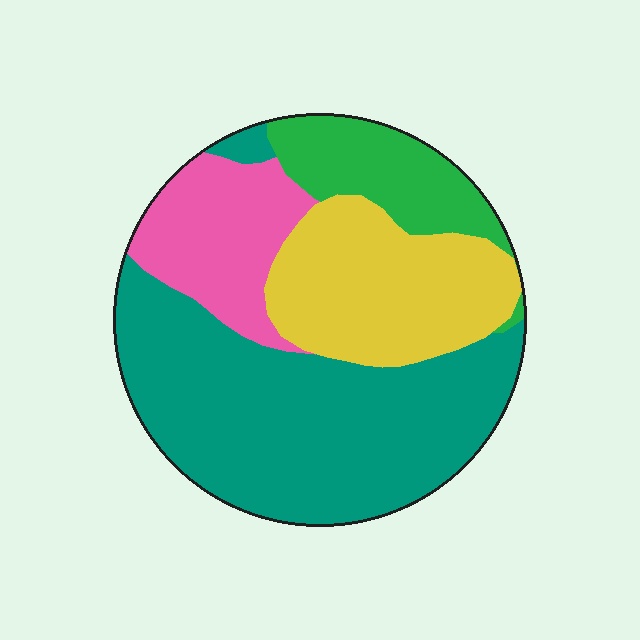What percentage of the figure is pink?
Pink takes up less than a quarter of the figure.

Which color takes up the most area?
Teal, at roughly 45%.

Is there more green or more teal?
Teal.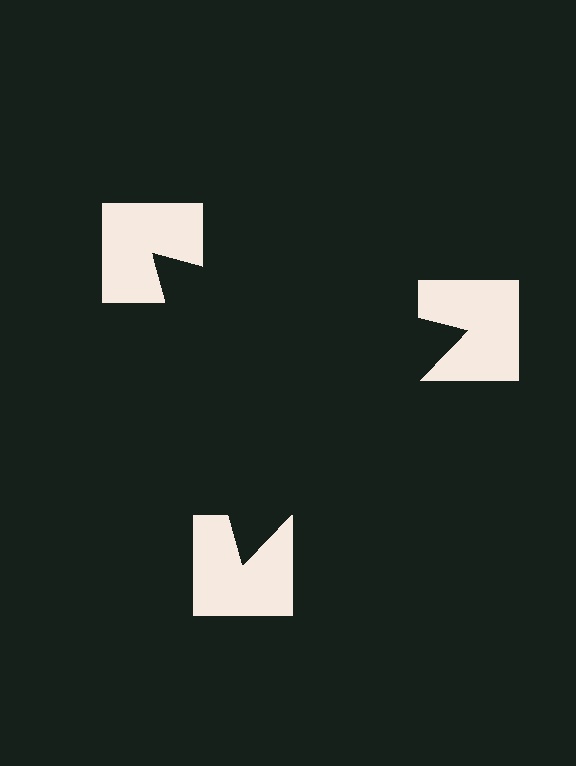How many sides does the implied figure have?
3 sides.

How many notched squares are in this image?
There are 3 — one at each vertex of the illusory triangle.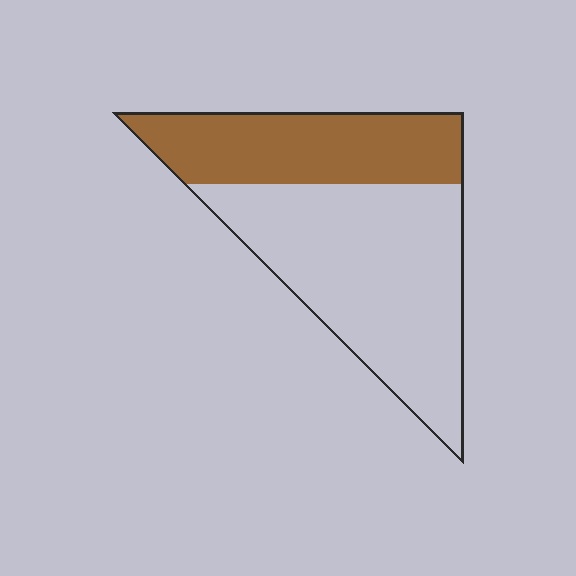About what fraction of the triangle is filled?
About three eighths (3/8).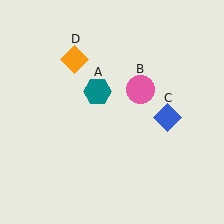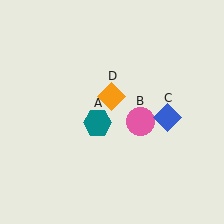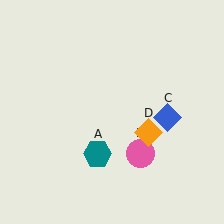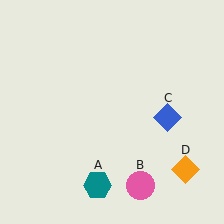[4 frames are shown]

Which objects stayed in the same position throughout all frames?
Blue diamond (object C) remained stationary.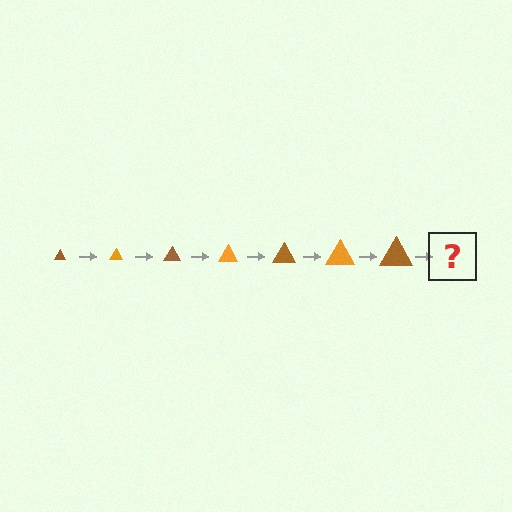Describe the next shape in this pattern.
It should be an orange triangle, larger than the previous one.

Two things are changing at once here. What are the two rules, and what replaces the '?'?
The two rules are that the triangle grows larger each step and the color cycles through brown and orange. The '?' should be an orange triangle, larger than the previous one.